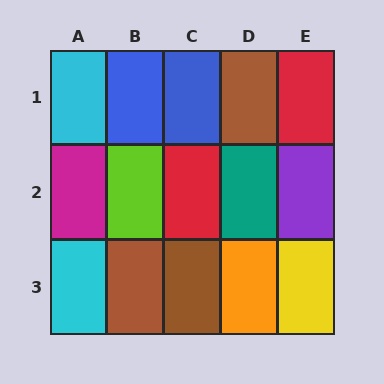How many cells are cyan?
2 cells are cyan.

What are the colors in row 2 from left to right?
Magenta, lime, red, teal, purple.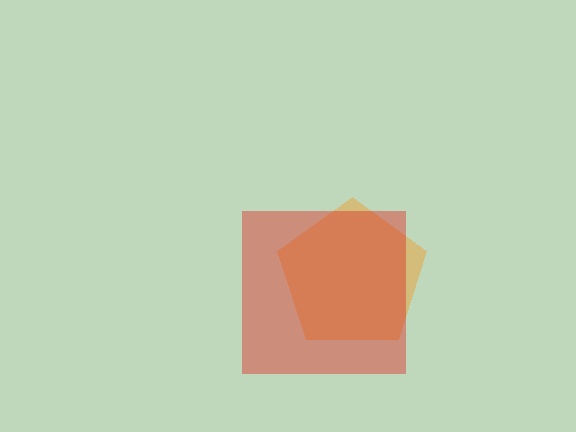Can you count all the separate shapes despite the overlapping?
Yes, there are 2 separate shapes.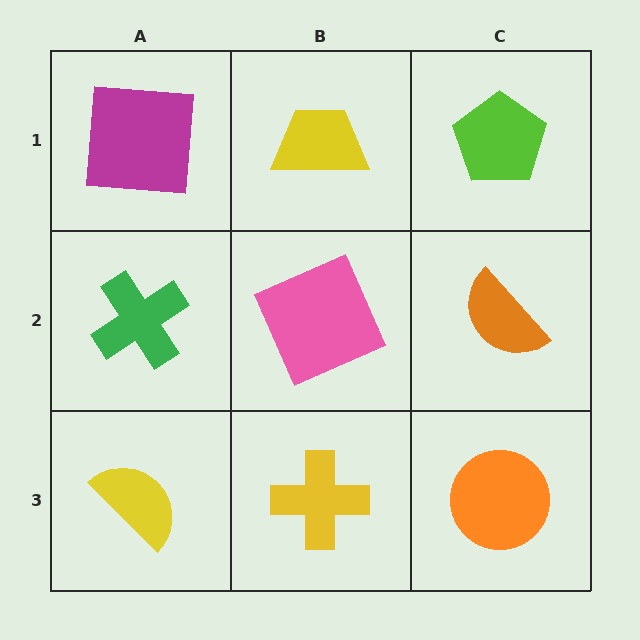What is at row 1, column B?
A yellow trapezoid.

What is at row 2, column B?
A pink square.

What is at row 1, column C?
A lime pentagon.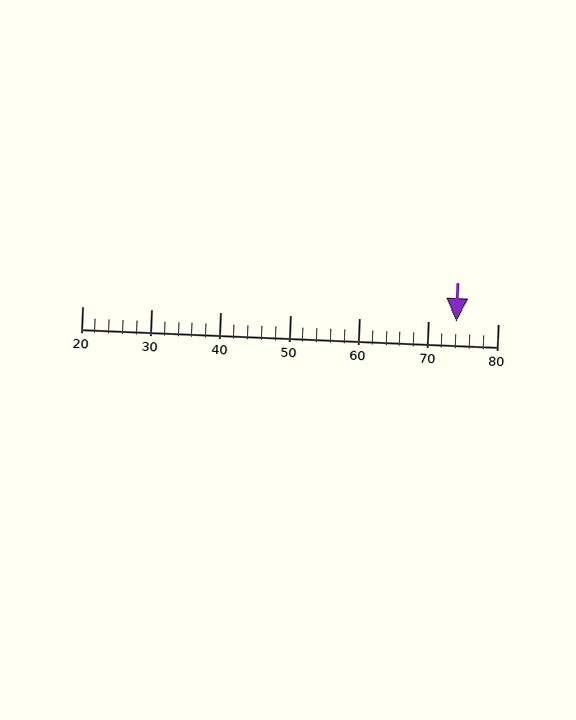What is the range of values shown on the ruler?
The ruler shows values from 20 to 80.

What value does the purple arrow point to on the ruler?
The purple arrow points to approximately 74.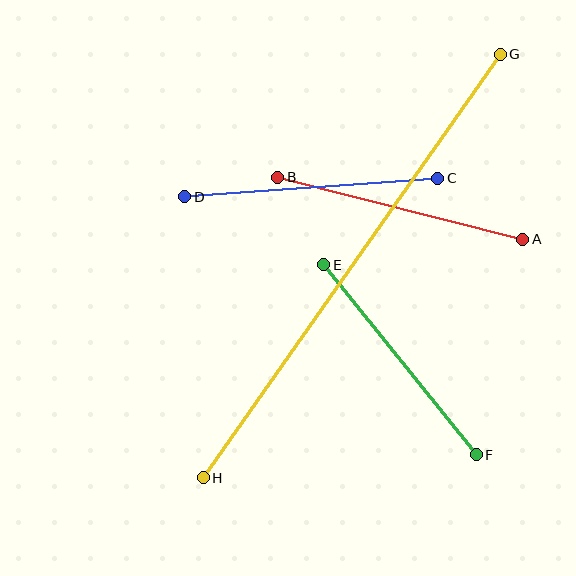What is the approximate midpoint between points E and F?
The midpoint is at approximately (400, 360) pixels.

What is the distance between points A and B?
The distance is approximately 252 pixels.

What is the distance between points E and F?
The distance is approximately 244 pixels.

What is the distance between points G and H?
The distance is approximately 517 pixels.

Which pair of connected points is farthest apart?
Points G and H are farthest apart.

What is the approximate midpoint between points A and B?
The midpoint is at approximately (400, 208) pixels.